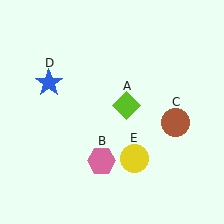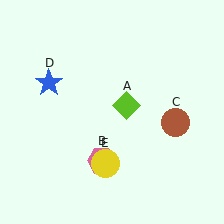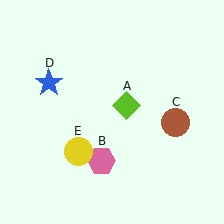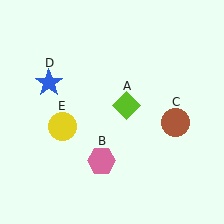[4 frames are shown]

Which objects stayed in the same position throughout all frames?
Lime diamond (object A) and pink hexagon (object B) and brown circle (object C) and blue star (object D) remained stationary.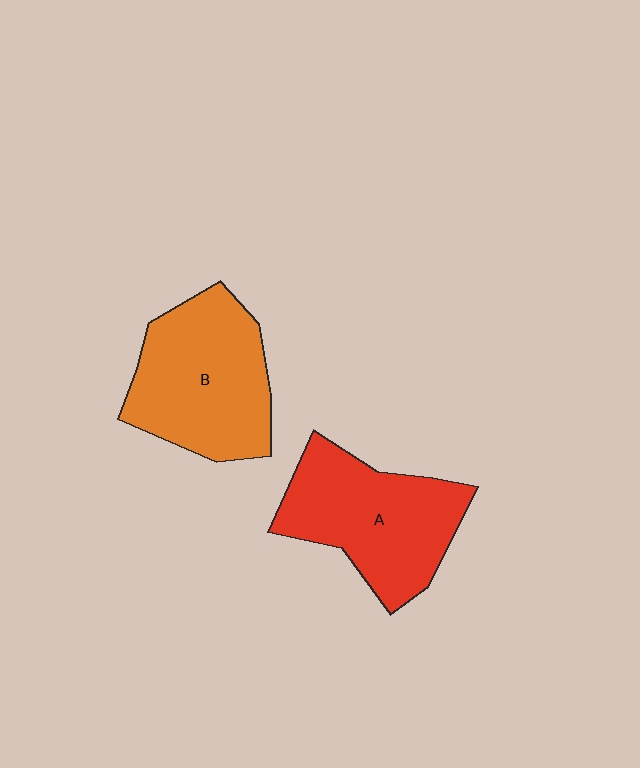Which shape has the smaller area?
Shape A (red).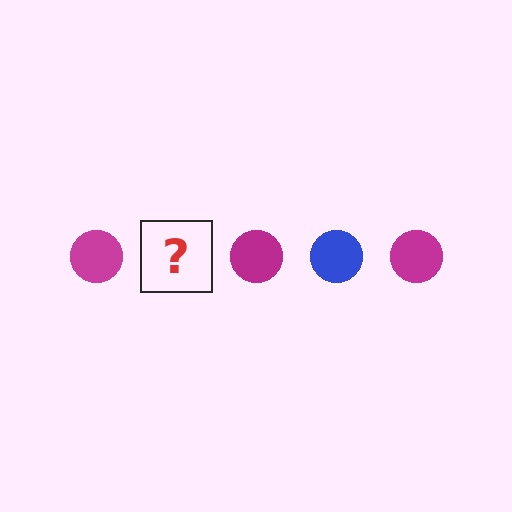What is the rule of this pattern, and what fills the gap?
The rule is that the pattern cycles through magenta, blue circles. The gap should be filled with a blue circle.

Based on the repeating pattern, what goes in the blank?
The blank should be a blue circle.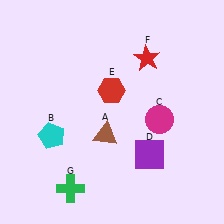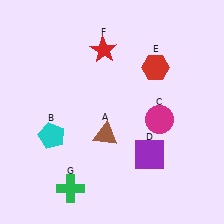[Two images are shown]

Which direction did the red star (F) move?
The red star (F) moved left.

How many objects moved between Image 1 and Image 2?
2 objects moved between the two images.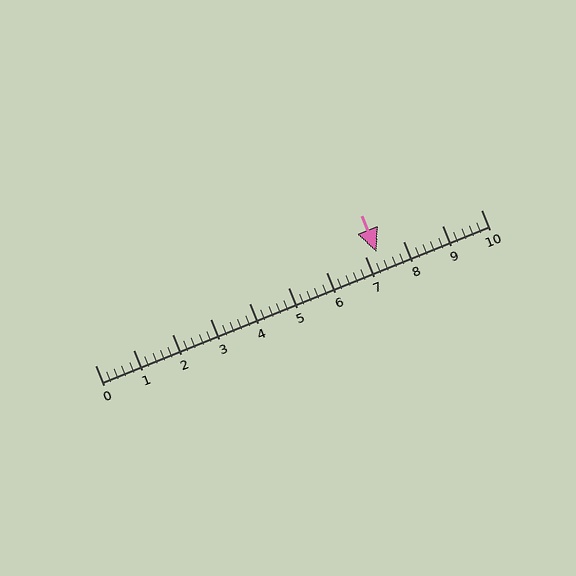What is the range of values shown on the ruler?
The ruler shows values from 0 to 10.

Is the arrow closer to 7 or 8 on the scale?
The arrow is closer to 7.